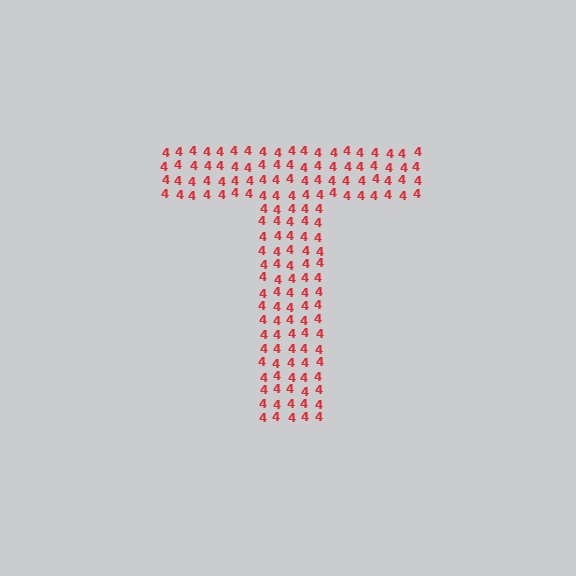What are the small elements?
The small elements are digit 4's.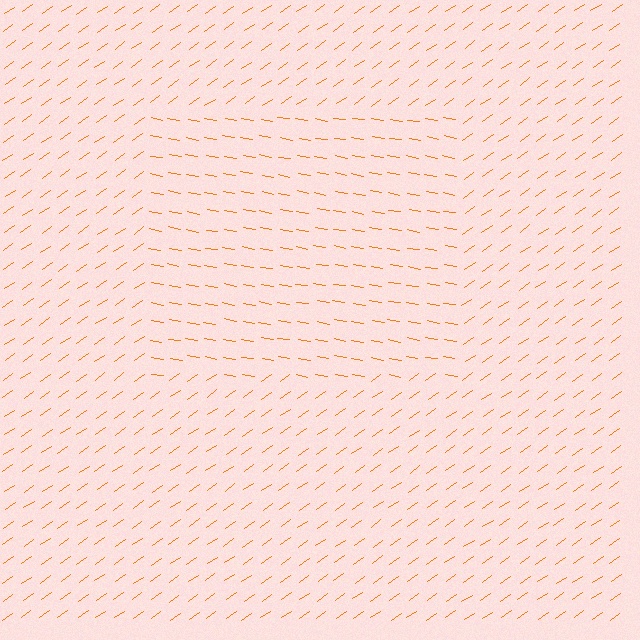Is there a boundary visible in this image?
Yes, there is a texture boundary formed by a change in line orientation.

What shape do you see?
I see a rectangle.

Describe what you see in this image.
The image is filled with small orange line segments. A rectangle region in the image has lines oriented differently from the surrounding lines, creating a visible texture boundary.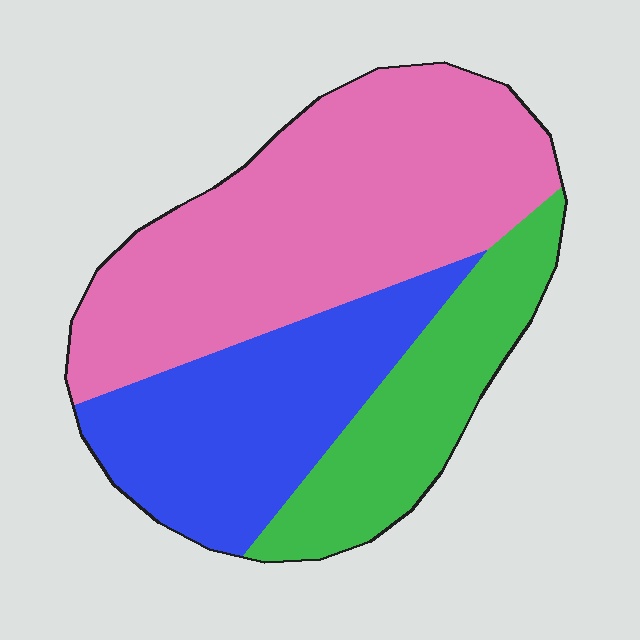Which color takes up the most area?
Pink, at roughly 50%.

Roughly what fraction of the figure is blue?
Blue takes up between a sixth and a third of the figure.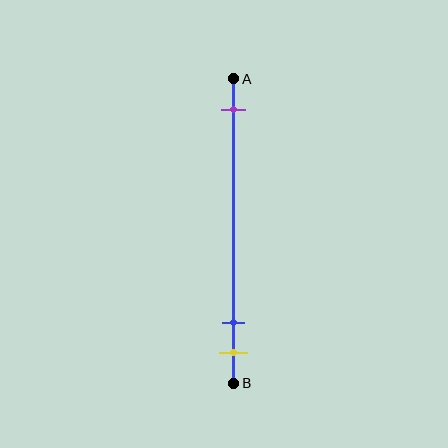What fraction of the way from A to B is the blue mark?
The blue mark is approximately 80% (0.8) of the way from A to B.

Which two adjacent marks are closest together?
The blue and yellow marks are the closest adjacent pair.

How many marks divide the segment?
There are 3 marks dividing the segment.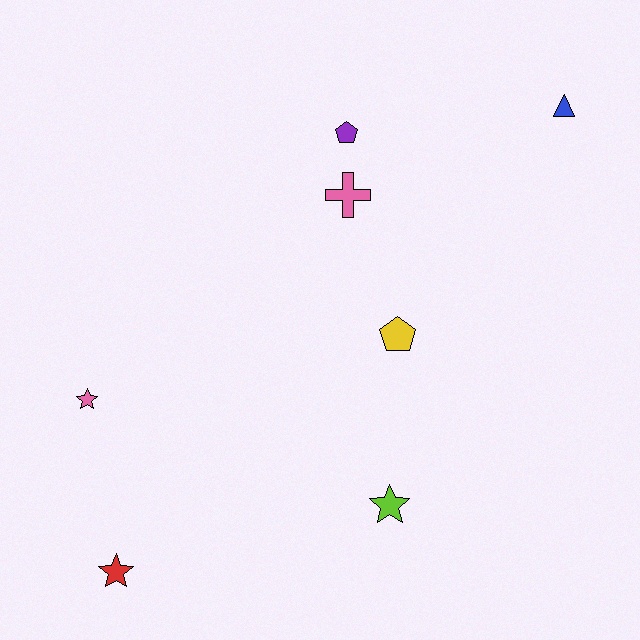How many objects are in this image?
There are 7 objects.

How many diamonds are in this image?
There are no diamonds.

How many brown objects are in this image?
There are no brown objects.